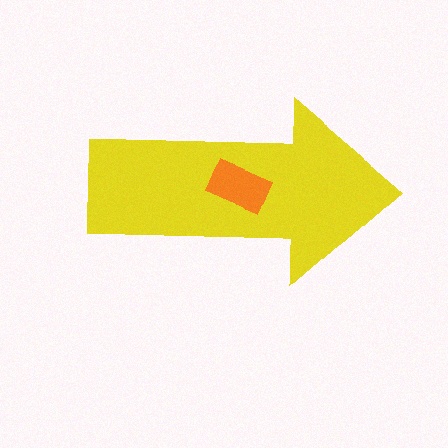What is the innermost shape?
The orange rectangle.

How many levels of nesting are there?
2.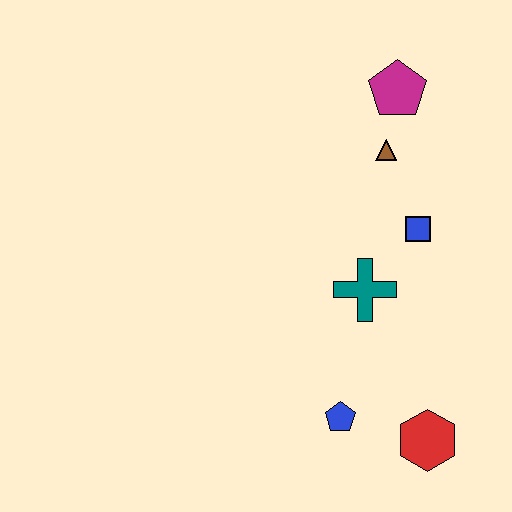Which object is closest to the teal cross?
The blue square is closest to the teal cross.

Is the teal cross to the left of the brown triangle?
Yes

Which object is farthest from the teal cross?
The magenta pentagon is farthest from the teal cross.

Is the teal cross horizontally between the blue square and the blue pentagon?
Yes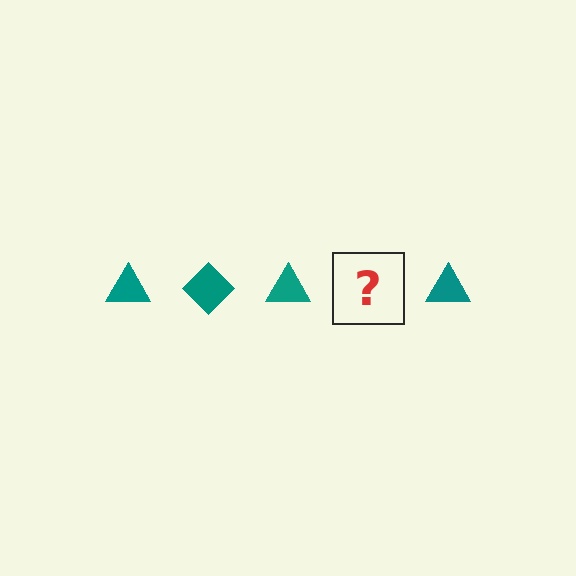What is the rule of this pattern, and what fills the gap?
The rule is that the pattern cycles through triangle, diamond shapes in teal. The gap should be filled with a teal diamond.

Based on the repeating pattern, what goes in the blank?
The blank should be a teal diamond.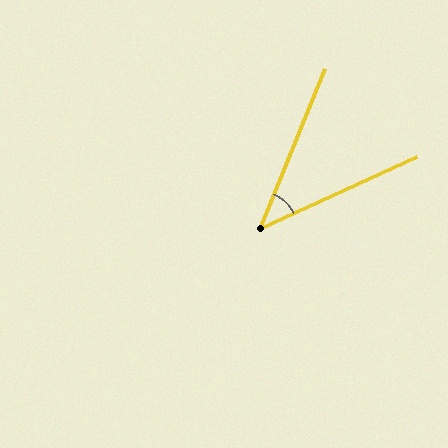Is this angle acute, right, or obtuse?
It is acute.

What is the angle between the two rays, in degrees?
Approximately 43 degrees.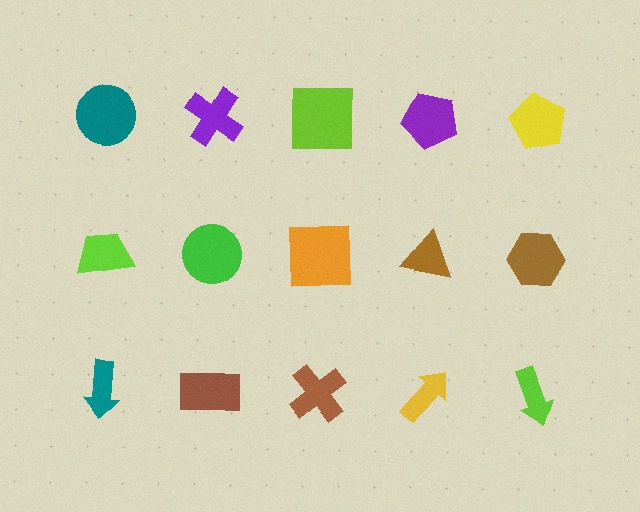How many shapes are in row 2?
5 shapes.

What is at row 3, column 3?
A brown cross.